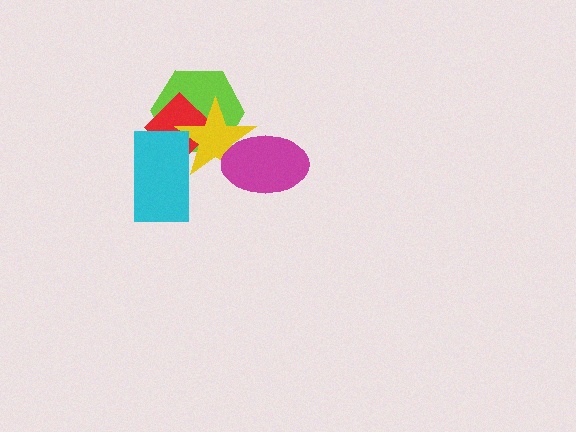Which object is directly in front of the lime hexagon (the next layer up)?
The red diamond is directly in front of the lime hexagon.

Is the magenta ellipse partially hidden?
No, no other shape covers it.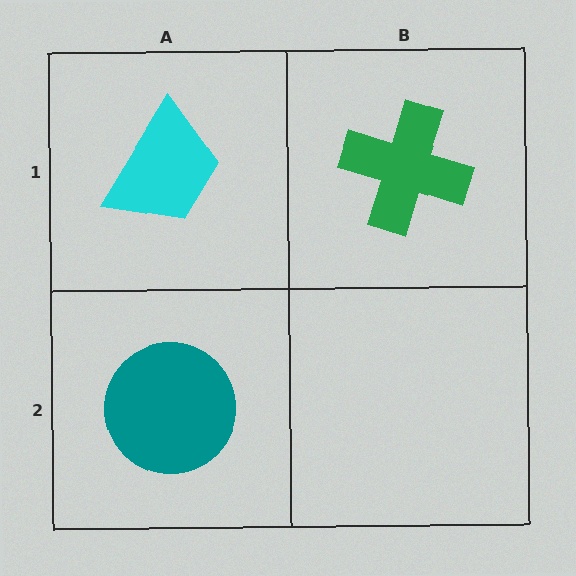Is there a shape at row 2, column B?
No, that cell is empty.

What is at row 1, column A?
A cyan trapezoid.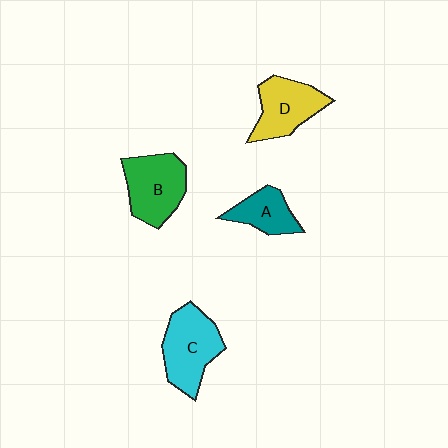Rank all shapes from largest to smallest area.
From largest to smallest: C (cyan), B (green), D (yellow), A (teal).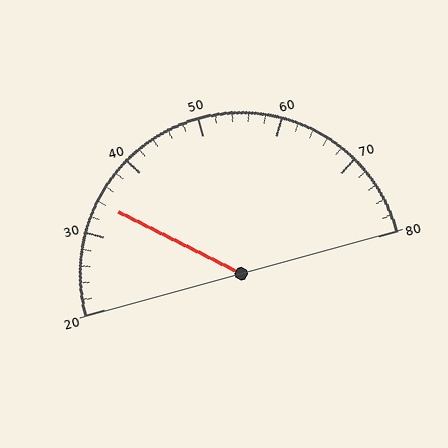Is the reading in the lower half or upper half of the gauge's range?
The reading is in the lower half of the range (20 to 80).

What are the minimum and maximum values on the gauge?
The gauge ranges from 20 to 80.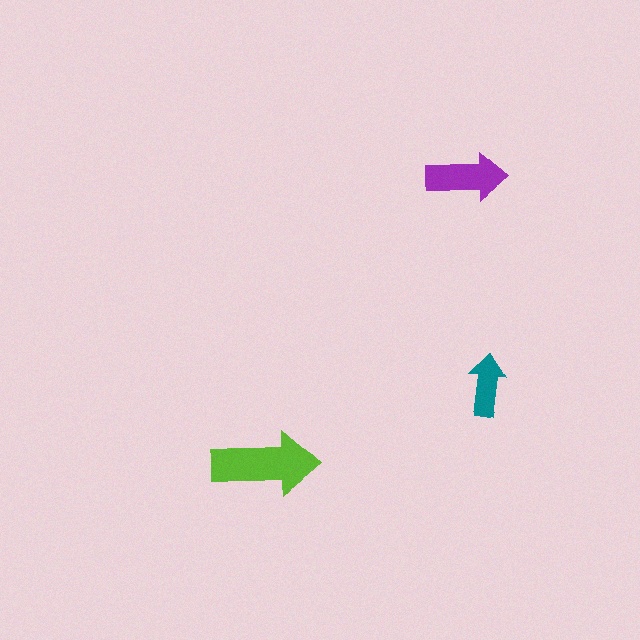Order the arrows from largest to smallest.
the lime one, the purple one, the teal one.